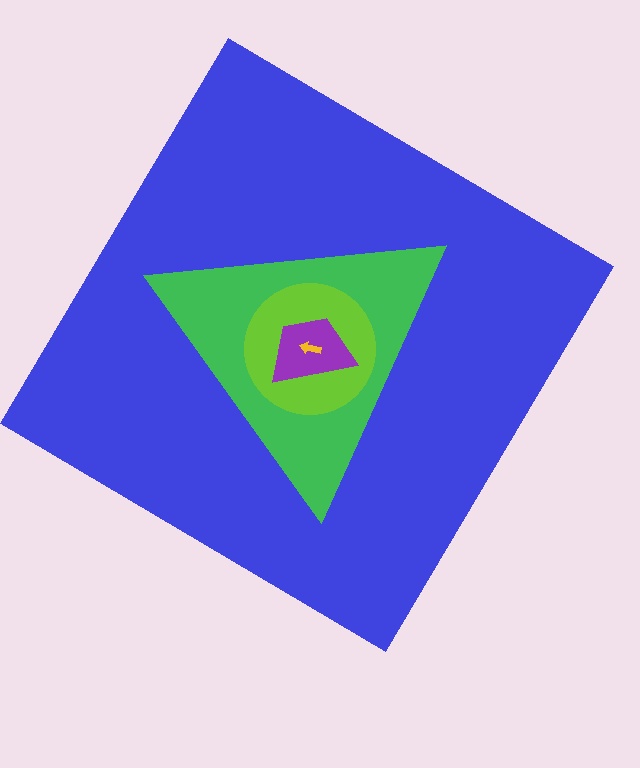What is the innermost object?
The yellow arrow.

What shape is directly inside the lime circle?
The purple trapezoid.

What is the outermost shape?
The blue diamond.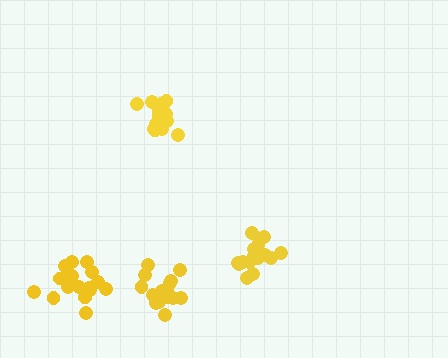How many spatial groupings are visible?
There are 4 spatial groupings.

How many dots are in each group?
Group 1: 19 dots, Group 2: 16 dots, Group 3: 18 dots, Group 4: 18 dots (71 total).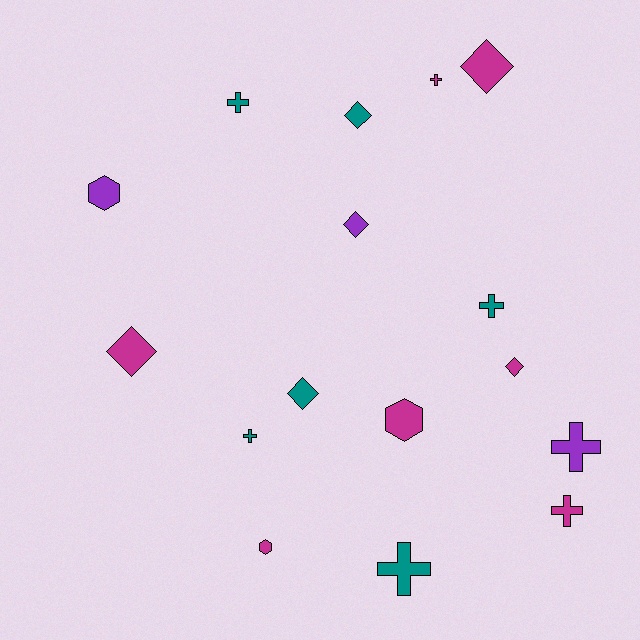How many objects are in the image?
There are 16 objects.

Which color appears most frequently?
Magenta, with 7 objects.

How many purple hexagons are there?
There is 1 purple hexagon.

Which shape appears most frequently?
Cross, with 7 objects.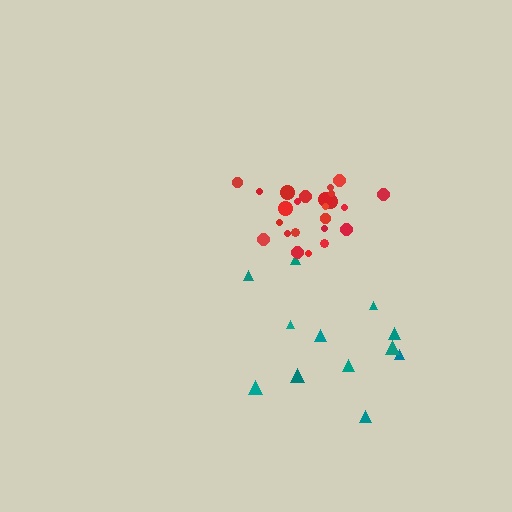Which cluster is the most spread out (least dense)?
Teal.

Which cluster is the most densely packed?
Red.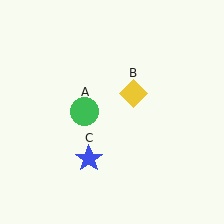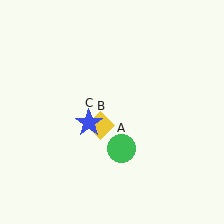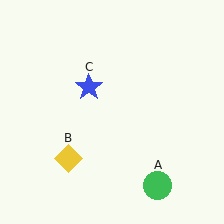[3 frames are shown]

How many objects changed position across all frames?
3 objects changed position: green circle (object A), yellow diamond (object B), blue star (object C).